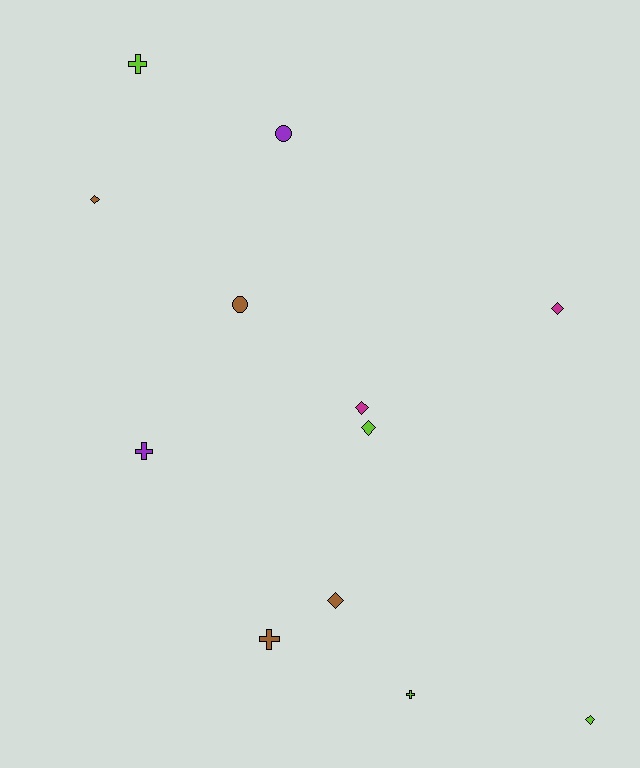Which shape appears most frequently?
Diamond, with 6 objects.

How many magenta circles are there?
There are no magenta circles.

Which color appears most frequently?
Lime, with 4 objects.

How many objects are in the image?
There are 12 objects.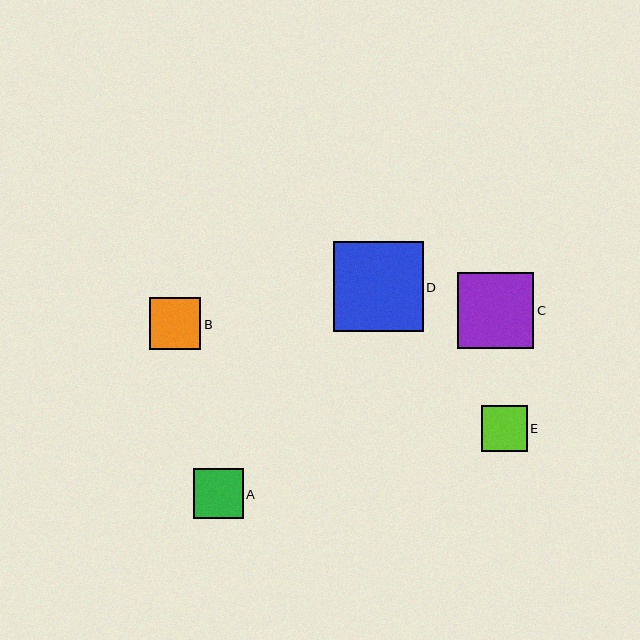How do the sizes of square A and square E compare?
Square A and square E are approximately the same size.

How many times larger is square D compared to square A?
Square D is approximately 1.8 times the size of square A.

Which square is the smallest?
Square E is the smallest with a size of approximately 46 pixels.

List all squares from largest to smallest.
From largest to smallest: D, C, B, A, E.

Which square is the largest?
Square D is the largest with a size of approximately 90 pixels.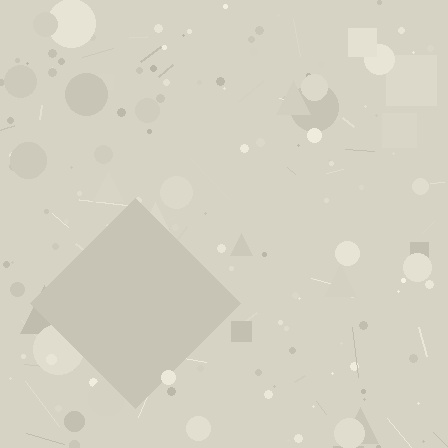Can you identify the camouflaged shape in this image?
The camouflaged shape is a diamond.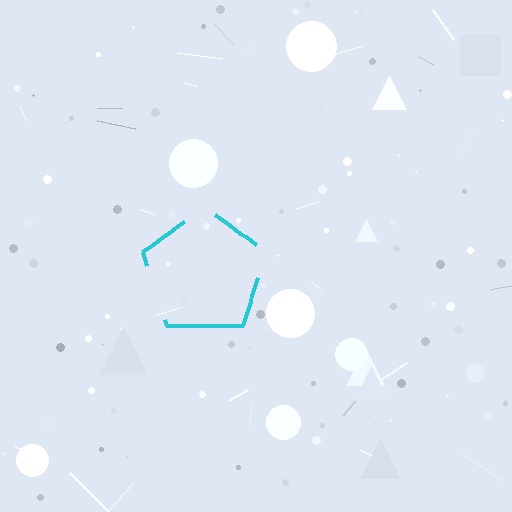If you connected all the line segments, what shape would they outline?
They would outline a pentagon.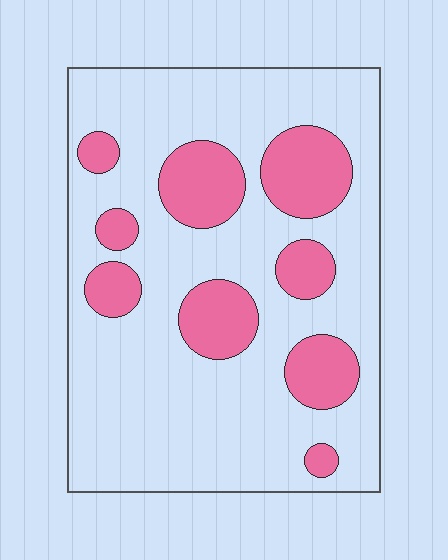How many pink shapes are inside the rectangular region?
9.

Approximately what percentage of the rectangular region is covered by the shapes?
Approximately 25%.